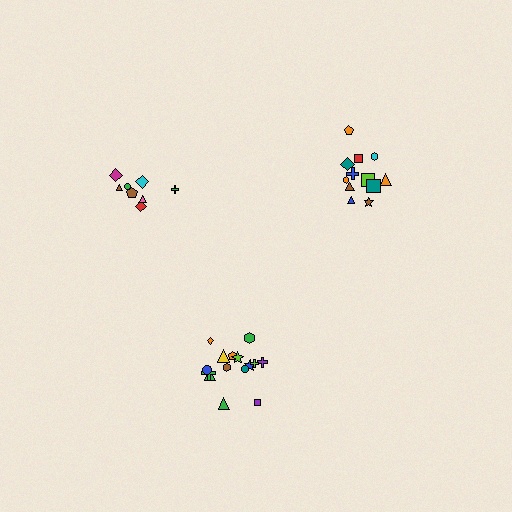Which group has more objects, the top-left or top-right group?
The top-right group.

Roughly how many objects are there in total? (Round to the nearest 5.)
Roughly 35 objects in total.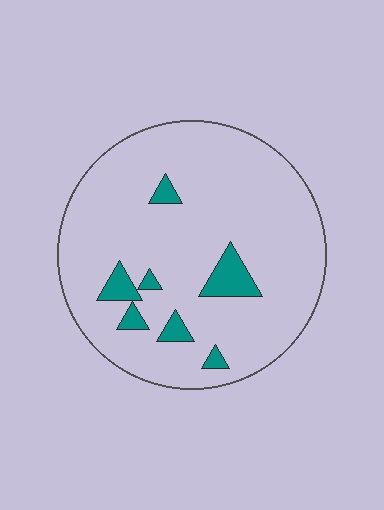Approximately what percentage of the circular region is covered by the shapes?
Approximately 10%.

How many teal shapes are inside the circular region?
7.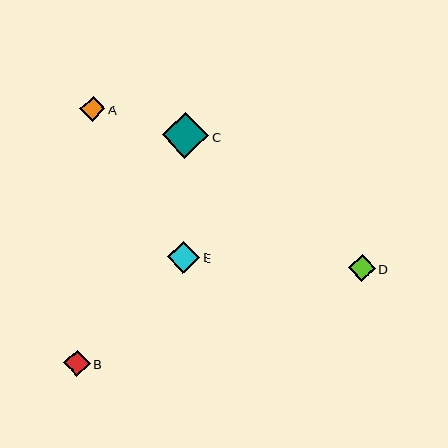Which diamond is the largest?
Diamond C is the largest with a size of approximately 46 pixels.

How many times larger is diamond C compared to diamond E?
Diamond C is approximately 1.4 times the size of diamond E.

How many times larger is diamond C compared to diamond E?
Diamond C is approximately 1.4 times the size of diamond E.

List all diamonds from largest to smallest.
From largest to smallest: C, E, D, B, A.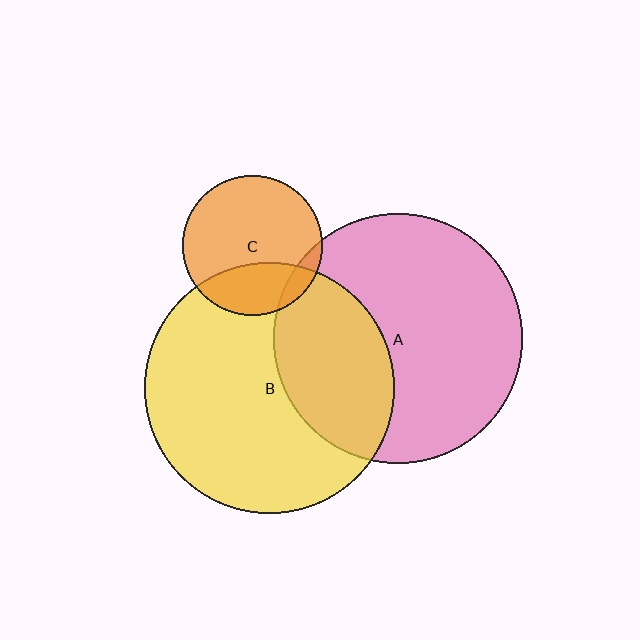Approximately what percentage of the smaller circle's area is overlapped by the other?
Approximately 35%.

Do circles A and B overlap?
Yes.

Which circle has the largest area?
Circle B (yellow).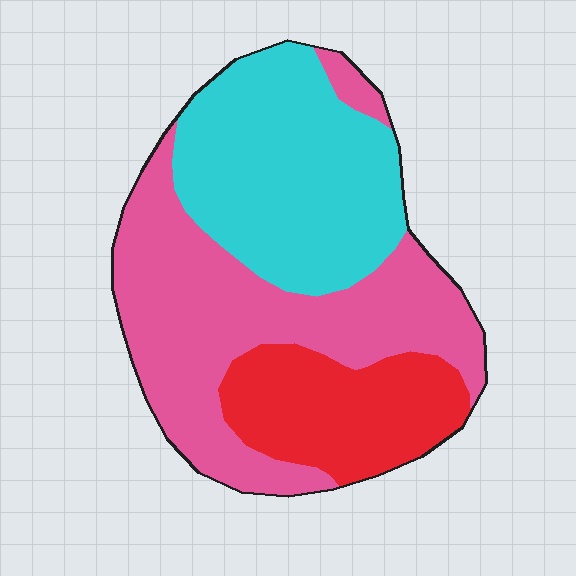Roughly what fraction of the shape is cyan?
Cyan takes up about one third (1/3) of the shape.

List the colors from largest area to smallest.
From largest to smallest: pink, cyan, red.